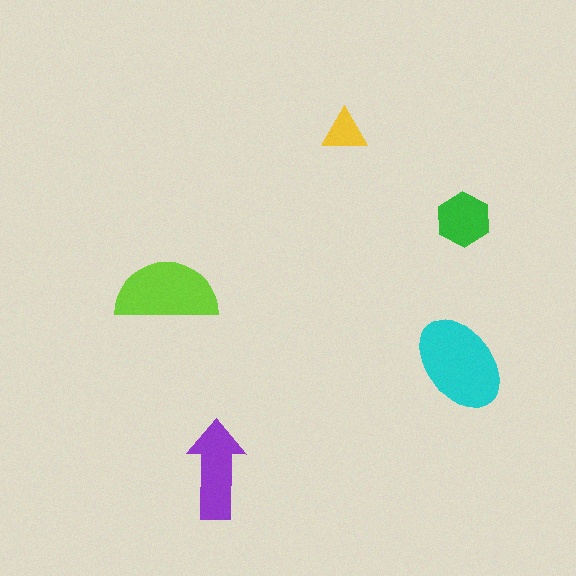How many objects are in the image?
There are 5 objects in the image.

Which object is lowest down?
The purple arrow is bottommost.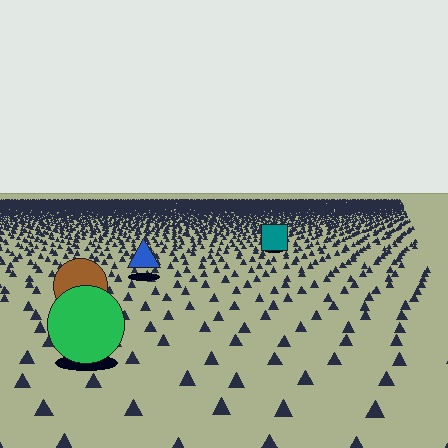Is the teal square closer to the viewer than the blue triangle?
No. The blue triangle is closer — you can tell from the texture gradient: the ground texture is coarser near it.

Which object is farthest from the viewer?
The teal square is farthest from the viewer. It appears smaller and the ground texture around it is denser.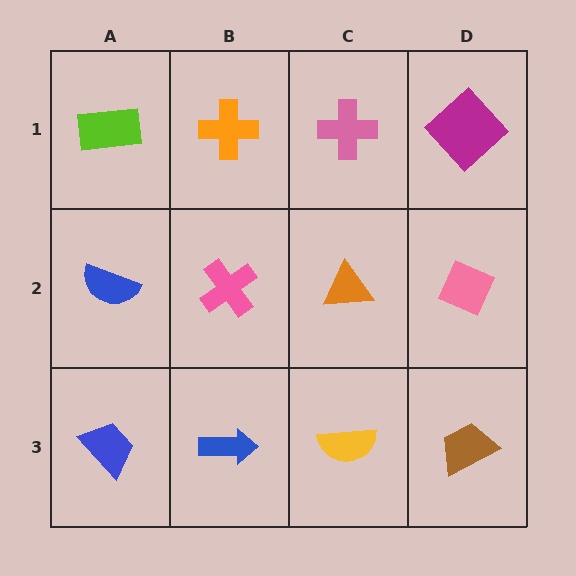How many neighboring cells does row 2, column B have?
4.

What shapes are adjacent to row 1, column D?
A pink diamond (row 2, column D), a pink cross (row 1, column C).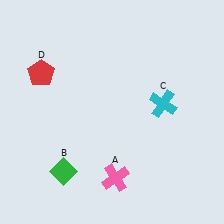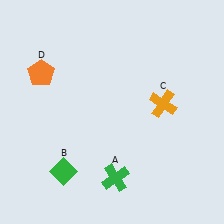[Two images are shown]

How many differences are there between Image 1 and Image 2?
There are 3 differences between the two images.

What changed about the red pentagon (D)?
In Image 1, D is red. In Image 2, it changed to orange.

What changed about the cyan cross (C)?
In Image 1, C is cyan. In Image 2, it changed to orange.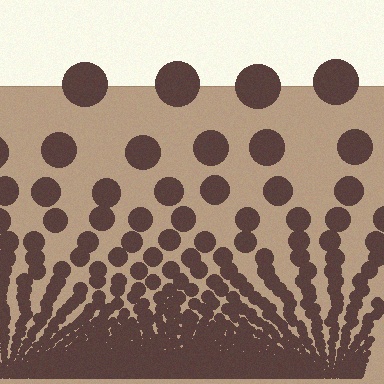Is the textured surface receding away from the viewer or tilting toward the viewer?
The surface appears to tilt toward the viewer. Texture elements get larger and sparser toward the top.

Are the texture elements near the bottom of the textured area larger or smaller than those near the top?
Smaller. The gradient is inverted — elements near the bottom are smaller and denser.